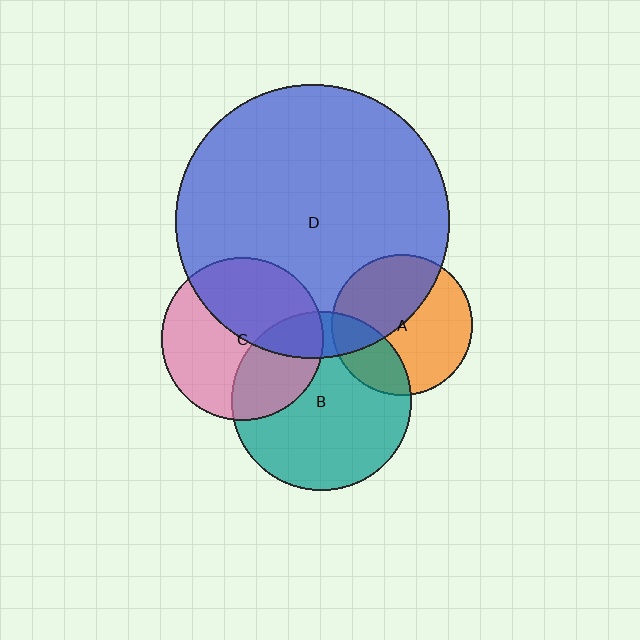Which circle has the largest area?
Circle D (blue).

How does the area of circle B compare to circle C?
Approximately 1.2 times.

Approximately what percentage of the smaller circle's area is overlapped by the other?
Approximately 45%.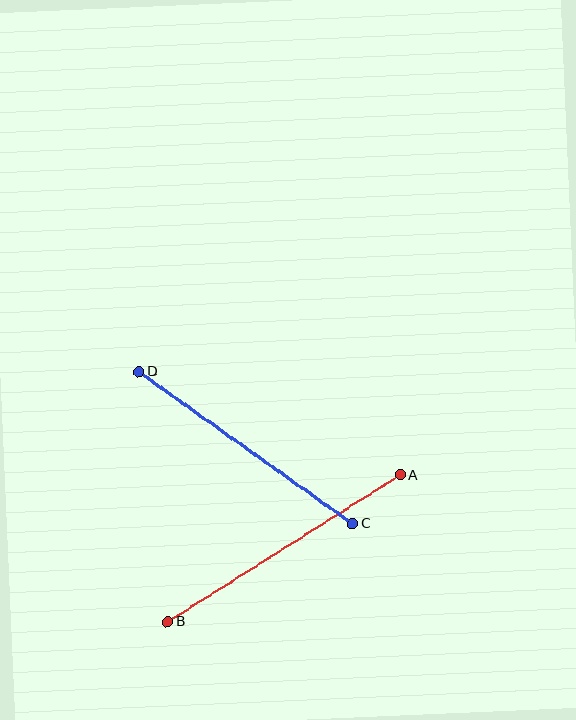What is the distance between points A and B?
The distance is approximately 275 pixels.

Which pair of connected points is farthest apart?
Points A and B are farthest apart.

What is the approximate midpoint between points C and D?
The midpoint is at approximately (246, 448) pixels.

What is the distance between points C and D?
The distance is approximately 262 pixels.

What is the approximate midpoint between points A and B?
The midpoint is at approximately (284, 548) pixels.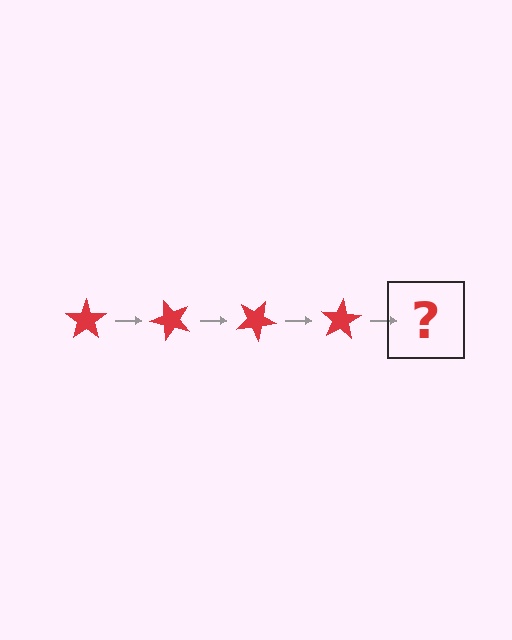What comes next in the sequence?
The next element should be a red star rotated 200 degrees.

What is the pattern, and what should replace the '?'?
The pattern is that the star rotates 50 degrees each step. The '?' should be a red star rotated 200 degrees.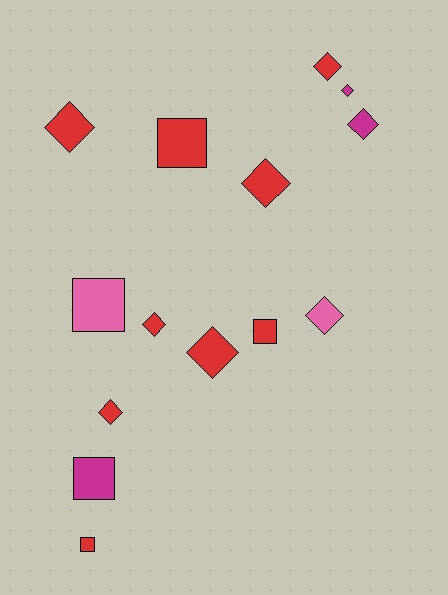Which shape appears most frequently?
Diamond, with 9 objects.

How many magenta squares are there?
There is 1 magenta square.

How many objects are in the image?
There are 14 objects.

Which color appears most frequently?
Red, with 9 objects.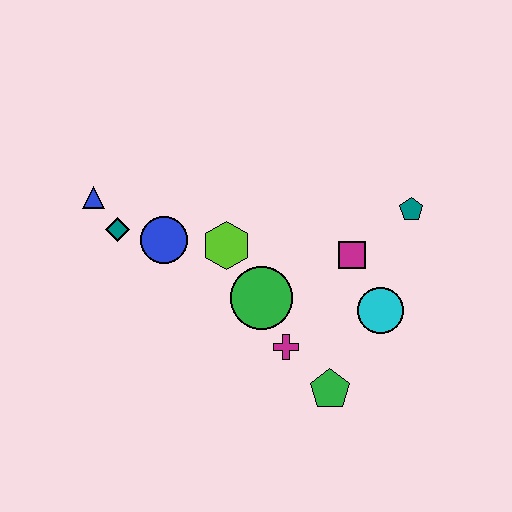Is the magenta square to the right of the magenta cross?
Yes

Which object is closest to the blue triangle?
The teal diamond is closest to the blue triangle.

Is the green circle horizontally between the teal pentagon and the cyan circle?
No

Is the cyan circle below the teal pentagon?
Yes